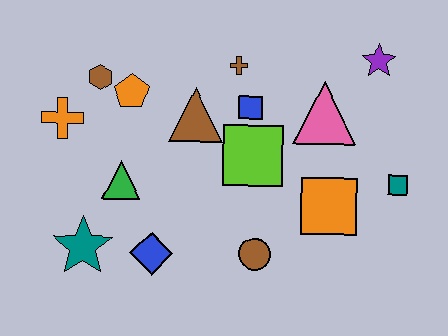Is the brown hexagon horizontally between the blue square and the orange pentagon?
No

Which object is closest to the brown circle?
The orange square is closest to the brown circle.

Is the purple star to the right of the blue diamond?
Yes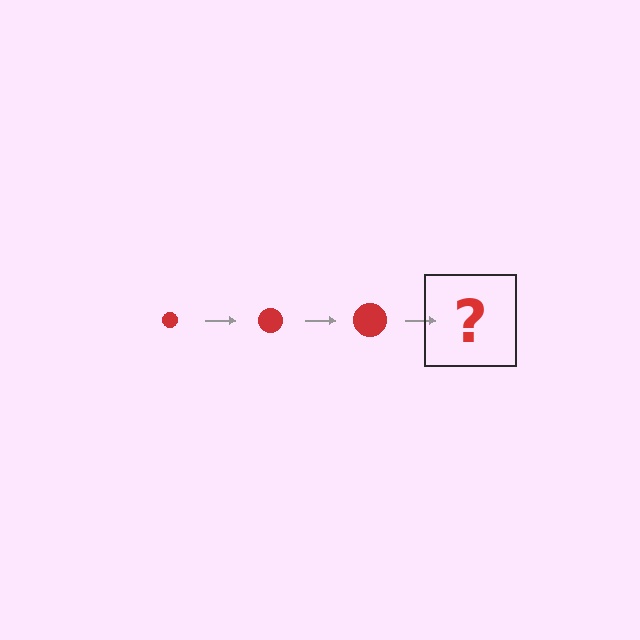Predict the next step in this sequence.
The next step is a red circle, larger than the previous one.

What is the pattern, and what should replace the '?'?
The pattern is that the circle gets progressively larger each step. The '?' should be a red circle, larger than the previous one.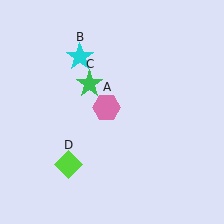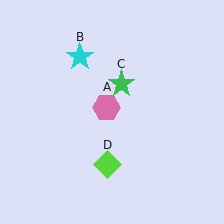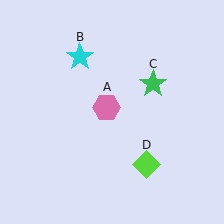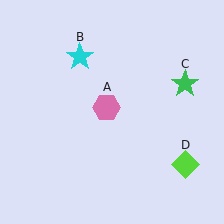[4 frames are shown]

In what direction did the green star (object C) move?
The green star (object C) moved right.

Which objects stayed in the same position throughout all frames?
Pink hexagon (object A) and cyan star (object B) remained stationary.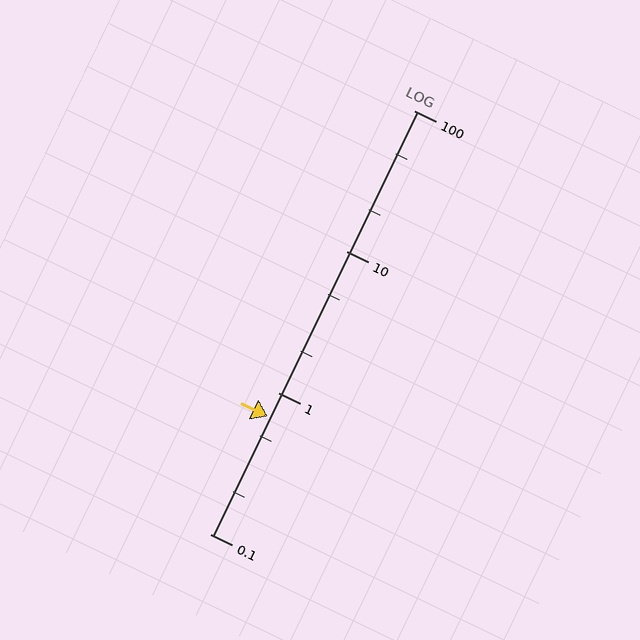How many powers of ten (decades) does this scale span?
The scale spans 3 decades, from 0.1 to 100.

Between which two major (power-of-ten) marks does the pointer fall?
The pointer is between 0.1 and 1.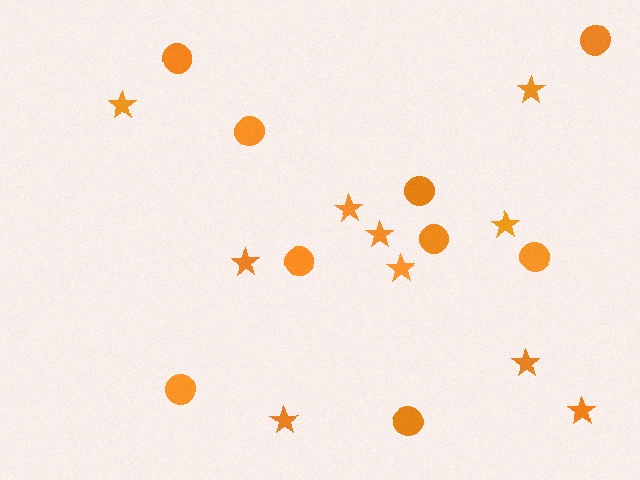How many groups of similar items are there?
There are 2 groups: one group of circles (9) and one group of stars (10).